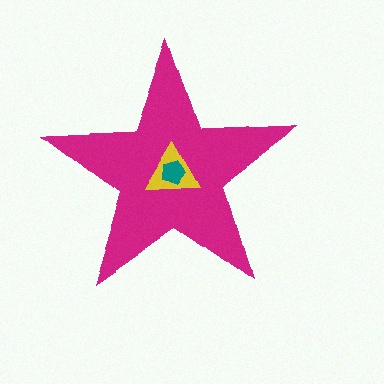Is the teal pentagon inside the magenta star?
Yes.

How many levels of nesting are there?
3.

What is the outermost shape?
The magenta star.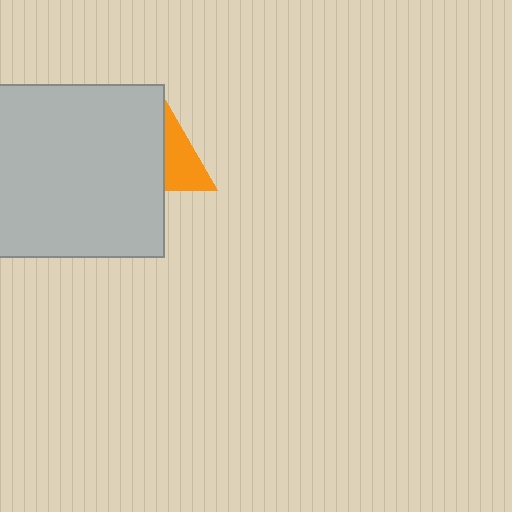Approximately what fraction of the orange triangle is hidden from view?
Roughly 57% of the orange triangle is hidden behind the light gray square.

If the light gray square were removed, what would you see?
You would see the complete orange triangle.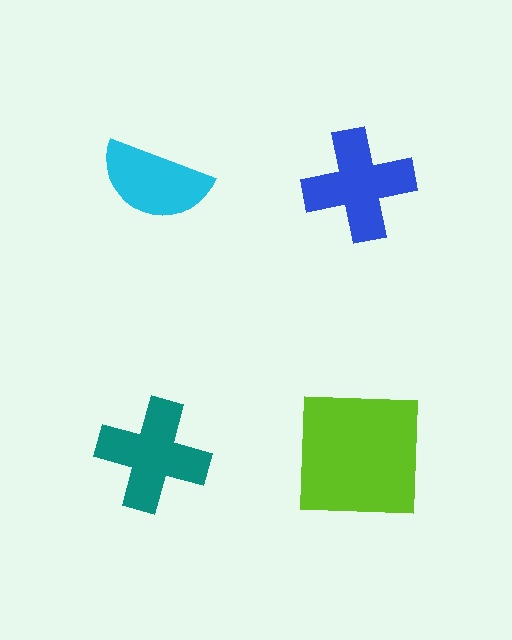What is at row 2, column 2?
A lime square.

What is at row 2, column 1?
A teal cross.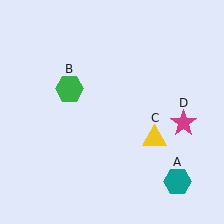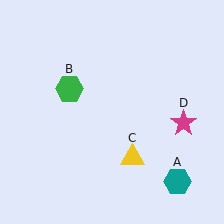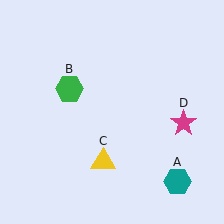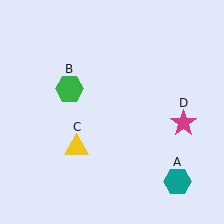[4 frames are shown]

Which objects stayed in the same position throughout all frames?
Teal hexagon (object A) and green hexagon (object B) and magenta star (object D) remained stationary.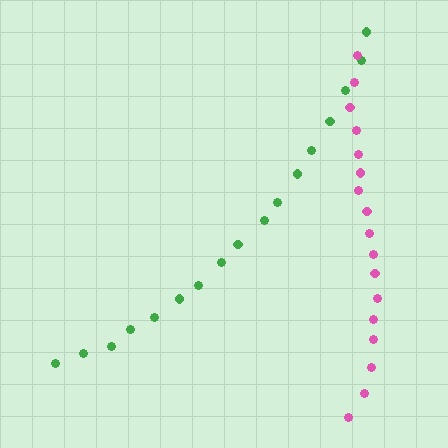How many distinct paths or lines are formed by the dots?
There are 2 distinct paths.